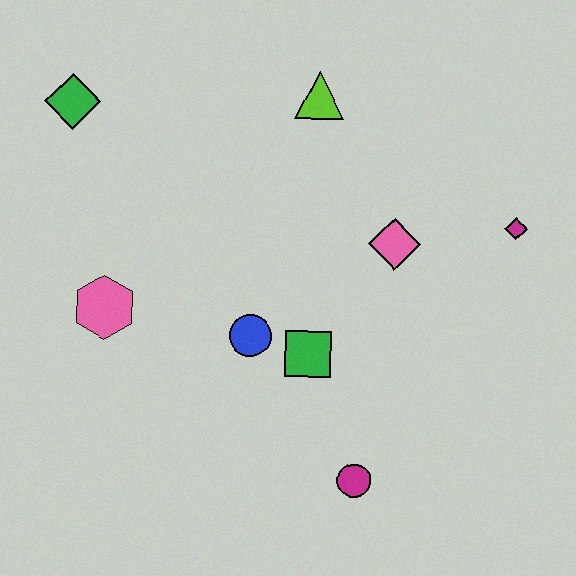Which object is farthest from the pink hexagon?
The magenta diamond is farthest from the pink hexagon.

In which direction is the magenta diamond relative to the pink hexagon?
The magenta diamond is to the right of the pink hexagon.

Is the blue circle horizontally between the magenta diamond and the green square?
No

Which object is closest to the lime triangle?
The pink diamond is closest to the lime triangle.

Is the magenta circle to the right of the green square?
Yes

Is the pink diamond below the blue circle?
No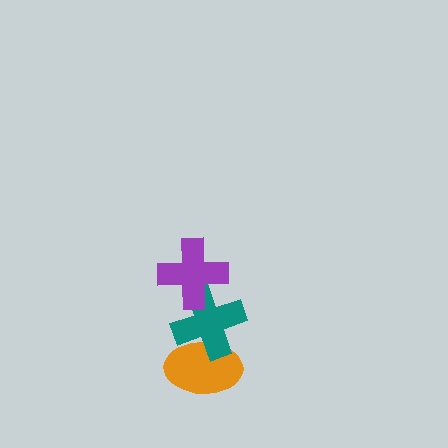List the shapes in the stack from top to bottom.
From top to bottom: the purple cross, the teal cross, the orange ellipse.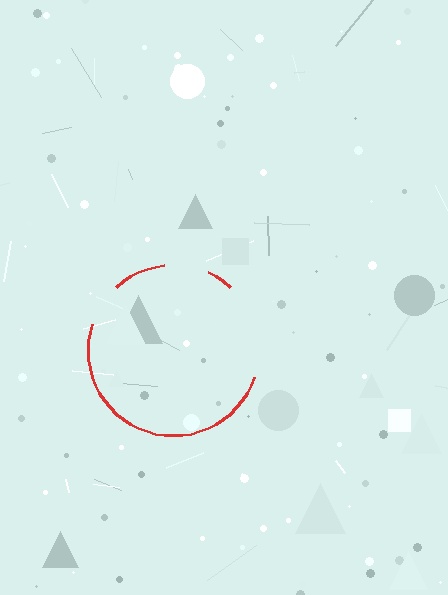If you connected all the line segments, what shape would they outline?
They would outline a circle.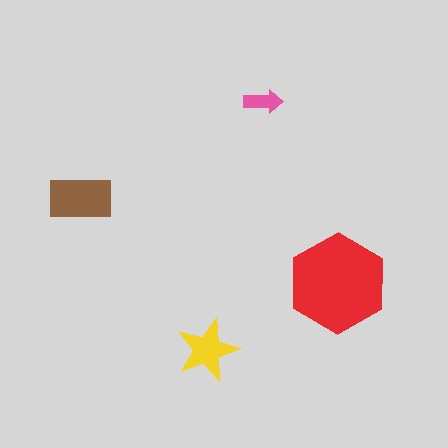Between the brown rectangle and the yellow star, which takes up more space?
The brown rectangle.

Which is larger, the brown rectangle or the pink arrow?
The brown rectangle.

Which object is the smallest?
The pink arrow.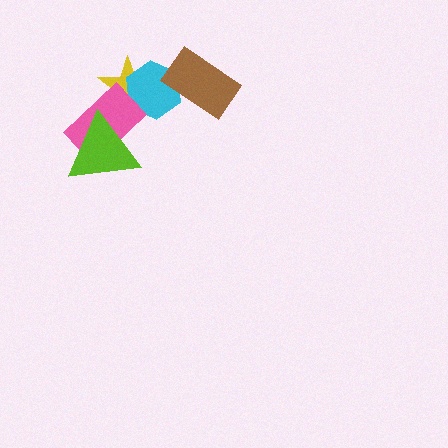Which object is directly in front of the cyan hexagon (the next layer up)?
The pink rectangle is directly in front of the cyan hexagon.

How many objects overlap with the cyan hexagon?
3 objects overlap with the cyan hexagon.